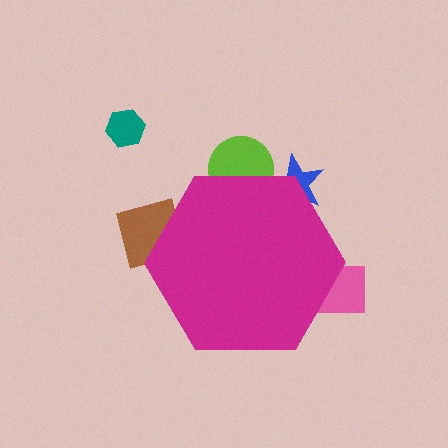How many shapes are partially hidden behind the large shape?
4 shapes are partially hidden.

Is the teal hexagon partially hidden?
No, the teal hexagon is fully visible.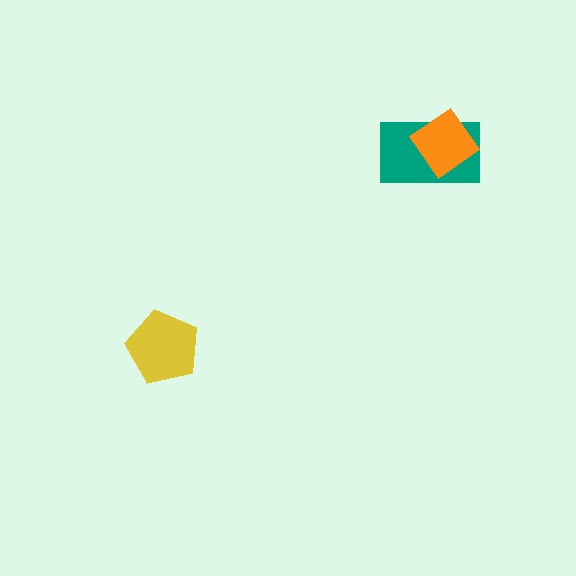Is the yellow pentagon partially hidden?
No, no other shape covers it.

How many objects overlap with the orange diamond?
1 object overlaps with the orange diamond.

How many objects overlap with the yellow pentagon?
0 objects overlap with the yellow pentagon.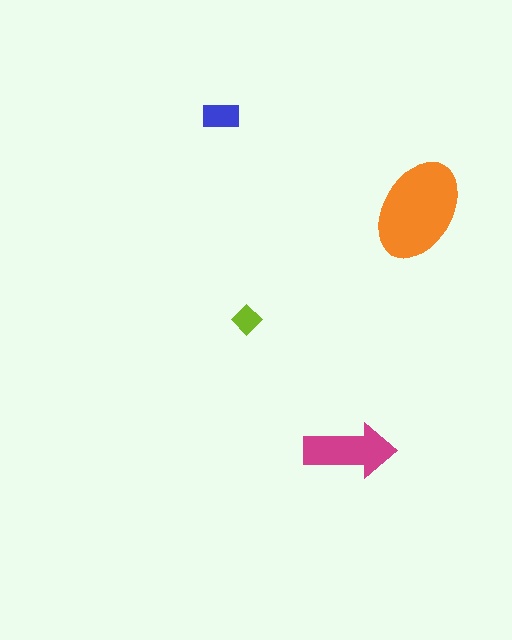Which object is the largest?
The orange ellipse.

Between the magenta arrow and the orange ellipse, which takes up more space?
The orange ellipse.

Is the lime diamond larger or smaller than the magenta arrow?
Smaller.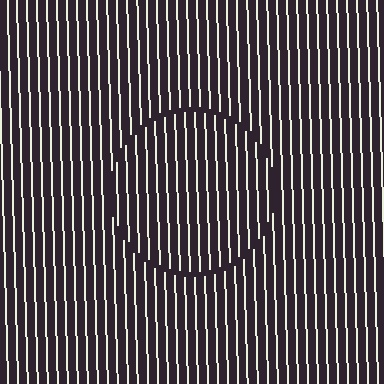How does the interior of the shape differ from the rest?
The interior of the shape contains the same grating, shifted by half a period — the contour is defined by the phase discontinuity where line-ends from the inner and outer gratings abut.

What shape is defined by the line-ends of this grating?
An illusory circle. The interior of the shape contains the same grating, shifted by half a period — the contour is defined by the phase discontinuity where line-ends from the inner and outer gratings abut.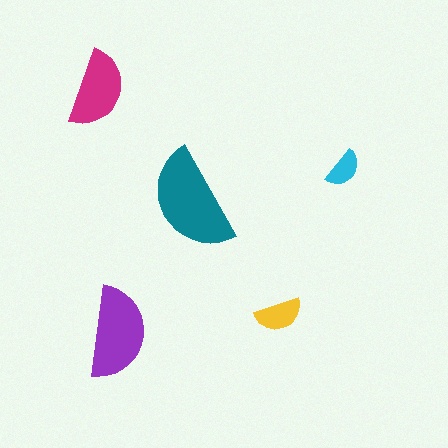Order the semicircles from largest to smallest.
the teal one, the purple one, the magenta one, the yellow one, the cyan one.